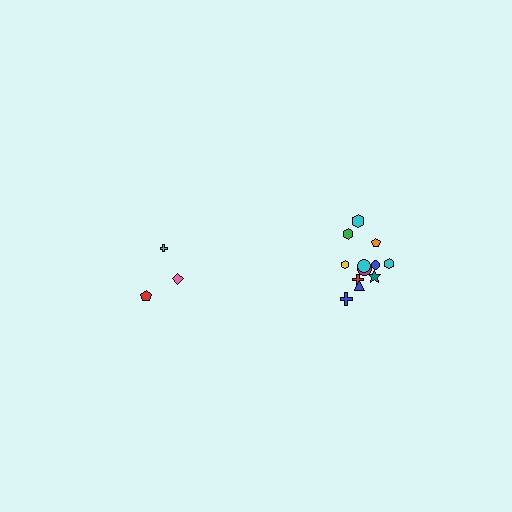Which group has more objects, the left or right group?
The right group.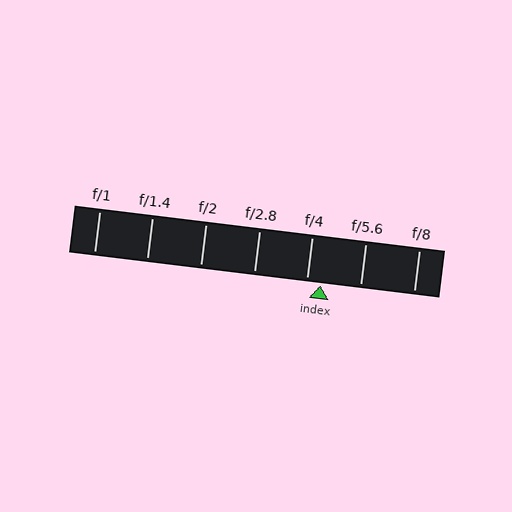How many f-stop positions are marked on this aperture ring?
There are 7 f-stop positions marked.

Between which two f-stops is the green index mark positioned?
The index mark is between f/4 and f/5.6.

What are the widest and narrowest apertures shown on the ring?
The widest aperture shown is f/1 and the narrowest is f/8.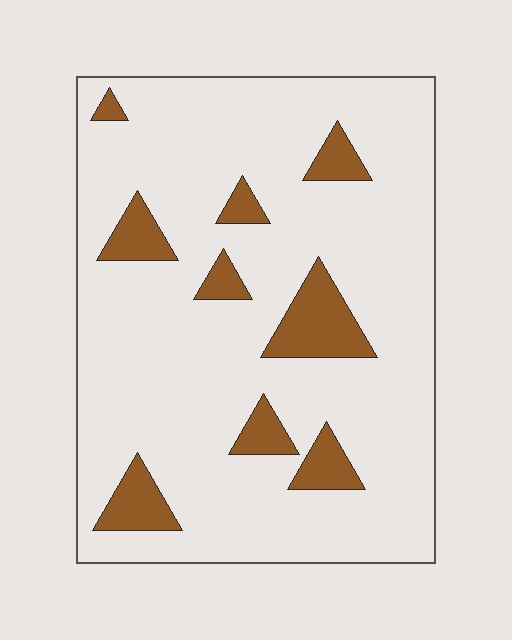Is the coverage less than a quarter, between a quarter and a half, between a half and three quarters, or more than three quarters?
Less than a quarter.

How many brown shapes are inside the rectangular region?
9.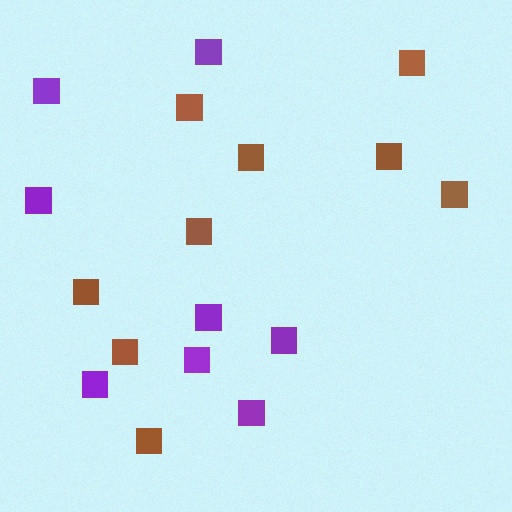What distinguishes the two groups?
There are 2 groups: one group of purple squares (8) and one group of brown squares (9).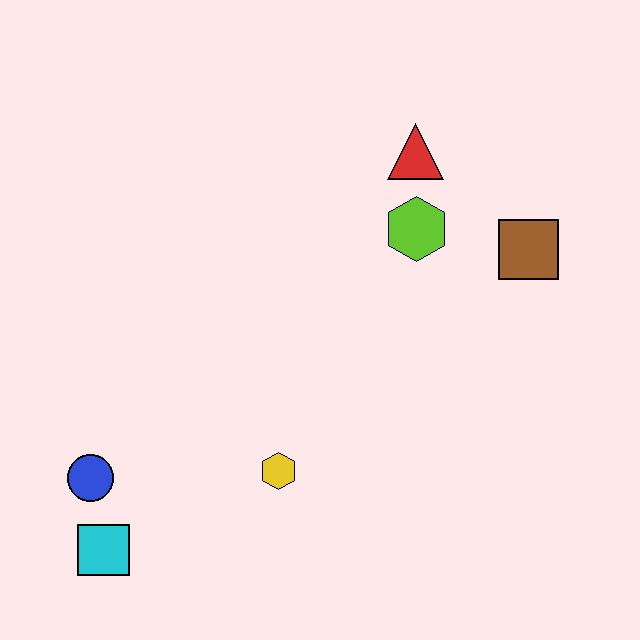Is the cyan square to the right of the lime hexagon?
No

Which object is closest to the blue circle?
The cyan square is closest to the blue circle.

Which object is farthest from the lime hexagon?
The cyan square is farthest from the lime hexagon.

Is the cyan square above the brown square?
No